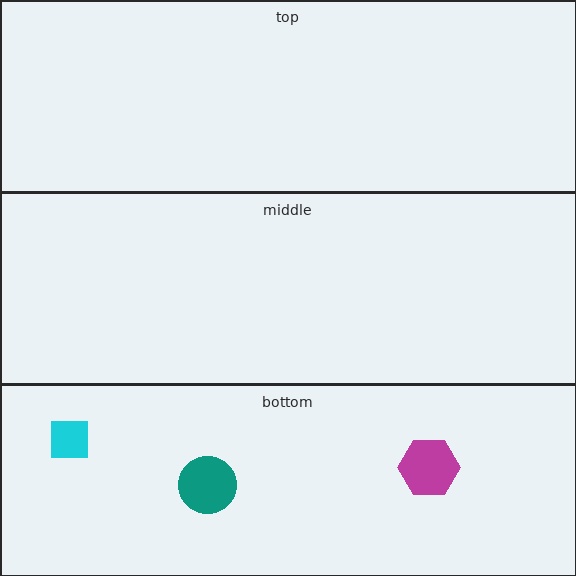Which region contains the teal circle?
The bottom region.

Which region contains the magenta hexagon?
The bottom region.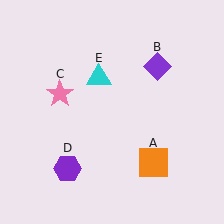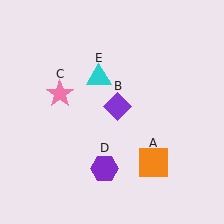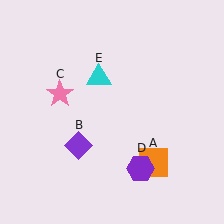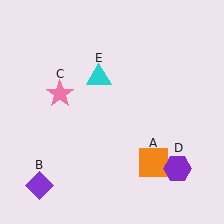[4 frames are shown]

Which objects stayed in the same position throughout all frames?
Orange square (object A) and pink star (object C) and cyan triangle (object E) remained stationary.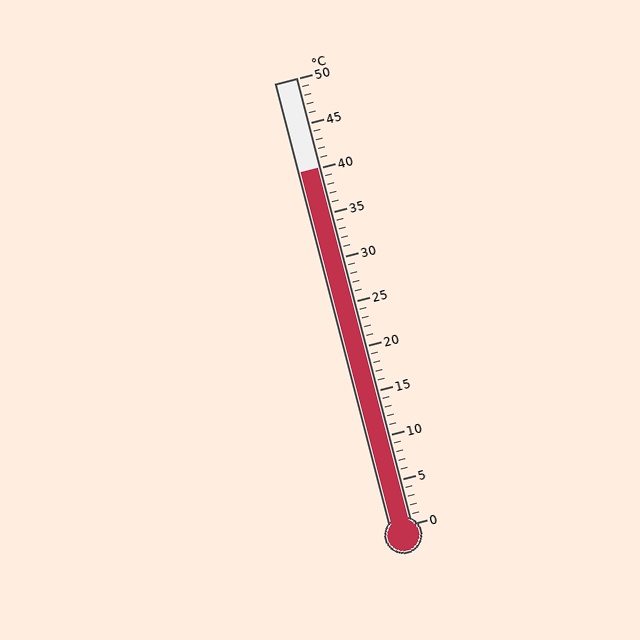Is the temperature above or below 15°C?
The temperature is above 15°C.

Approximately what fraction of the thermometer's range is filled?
The thermometer is filled to approximately 80% of its range.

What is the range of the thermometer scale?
The thermometer scale ranges from 0°C to 50°C.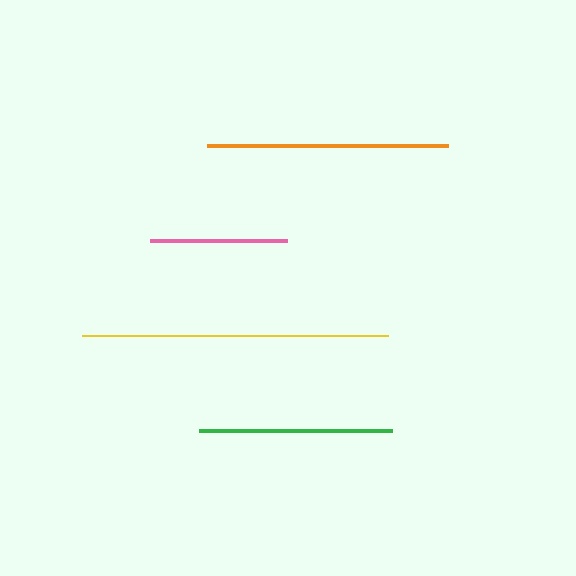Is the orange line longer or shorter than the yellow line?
The yellow line is longer than the orange line.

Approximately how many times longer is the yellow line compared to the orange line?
The yellow line is approximately 1.3 times the length of the orange line.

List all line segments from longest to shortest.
From longest to shortest: yellow, orange, green, pink.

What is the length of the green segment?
The green segment is approximately 193 pixels long.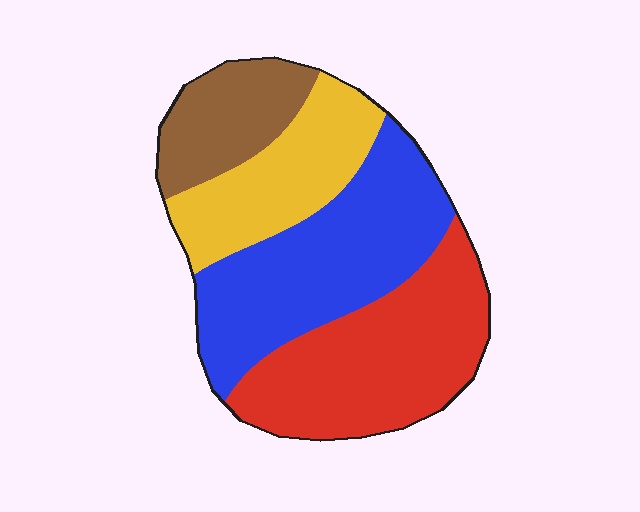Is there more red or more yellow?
Red.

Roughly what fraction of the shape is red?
Red takes up about one third (1/3) of the shape.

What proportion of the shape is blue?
Blue takes up about one third (1/3) of the shape.